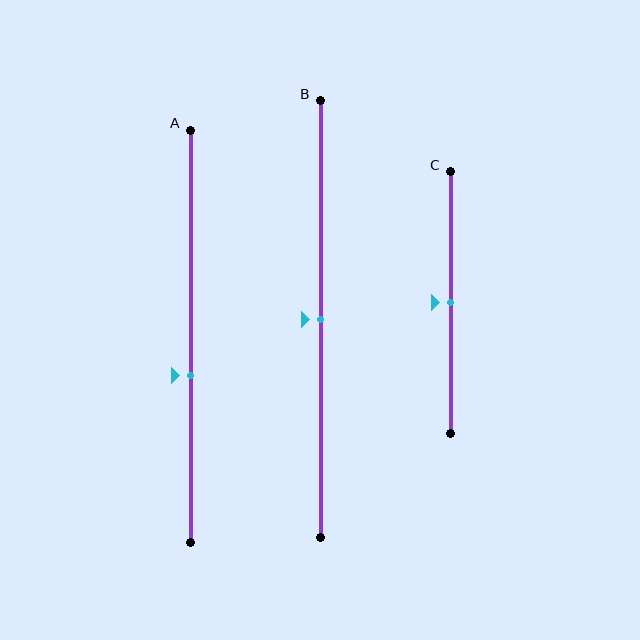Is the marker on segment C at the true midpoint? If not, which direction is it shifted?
Yes, the marker on segment C is at the true midpoint.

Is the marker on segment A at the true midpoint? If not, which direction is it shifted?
No, the marker on segment A is shifted downward by about 10% of the segment length.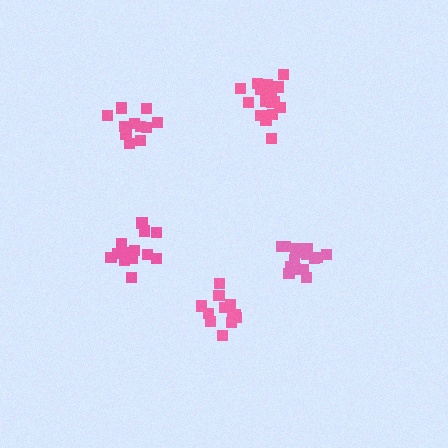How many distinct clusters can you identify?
There are 5 distinct clusters.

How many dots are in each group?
Group 1: 17 dots, Group 2: 13 dots, Group 3: 16 dots, Group 4: 12 dots, Group 5: 12 dots (70 total).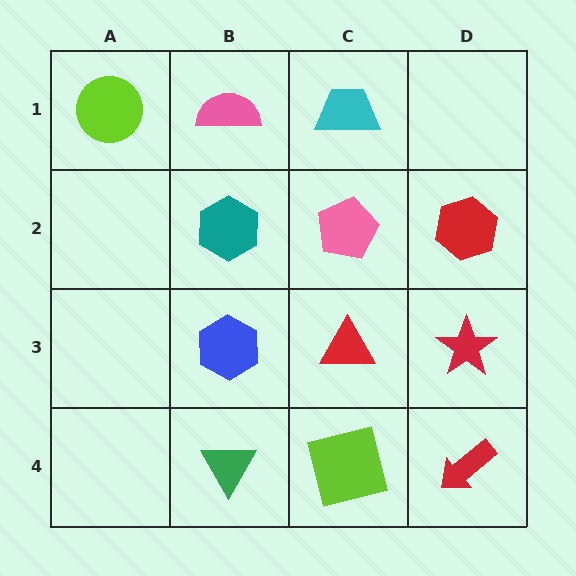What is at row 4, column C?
A lime square.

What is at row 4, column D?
A red arrow.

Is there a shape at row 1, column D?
No, that cell is empty.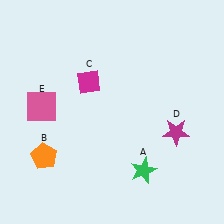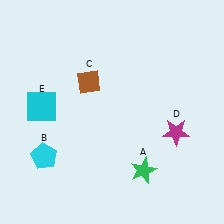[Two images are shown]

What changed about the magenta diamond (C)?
In Image 1, C is magenta. In Image 2, it changed to brown.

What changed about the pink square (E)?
In Image 1, E is pink. In Image 2, it changed to cyan.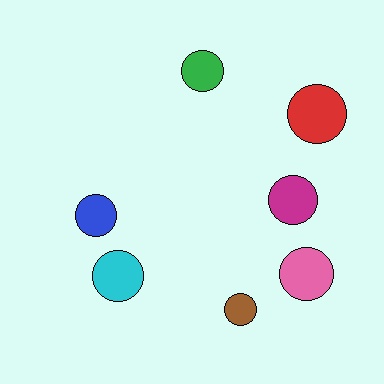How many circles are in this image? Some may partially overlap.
There are 7 circles.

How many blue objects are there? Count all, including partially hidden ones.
There is 1 blue object.